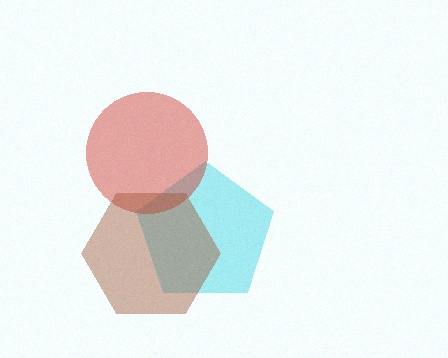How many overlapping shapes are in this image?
There are 3 overlapping shapes in the image.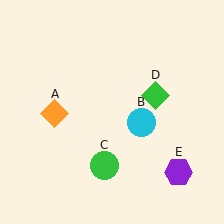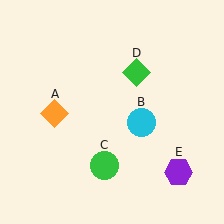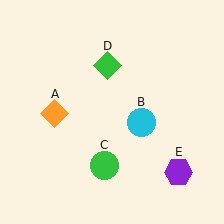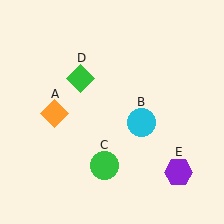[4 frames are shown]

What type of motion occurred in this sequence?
The green diamond (object D) rotated counterclockwise around the center of the scene.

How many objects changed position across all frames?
1 object changed position: green diamond (object D).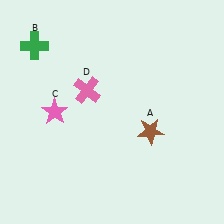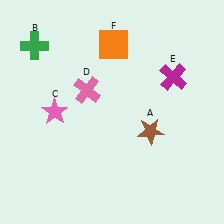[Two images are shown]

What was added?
A magenta cross (E), an orange square (F) were added in Image 2.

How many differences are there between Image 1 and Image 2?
There are 2 differences between the two images.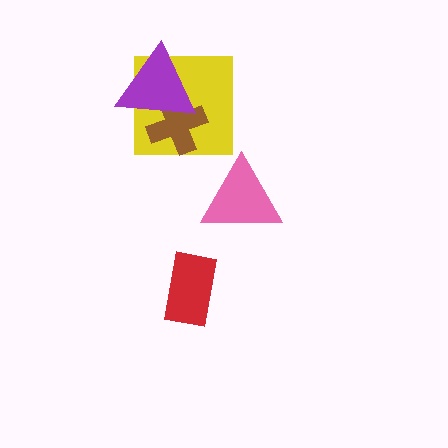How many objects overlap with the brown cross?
2 objects overlap with the brown cross.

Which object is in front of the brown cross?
The purple triangle is in front of the brown cross.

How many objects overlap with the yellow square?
2 objects overlap with the yellow square.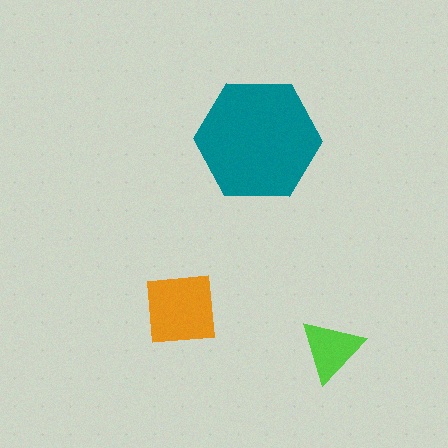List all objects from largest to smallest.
The teal hexagon, the orange square, the lime triangle.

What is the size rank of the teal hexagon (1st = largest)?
1st.